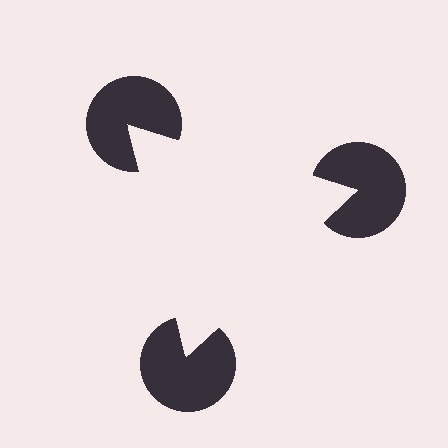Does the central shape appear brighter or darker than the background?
It typically appears slightly brighter than the background, even though no actual brightness change is drawn.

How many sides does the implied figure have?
3 sides.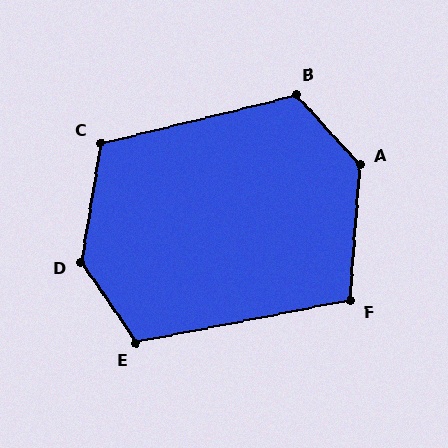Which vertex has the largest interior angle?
D, at approximately 137 degrees.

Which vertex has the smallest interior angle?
F, at approximately 105 degrees.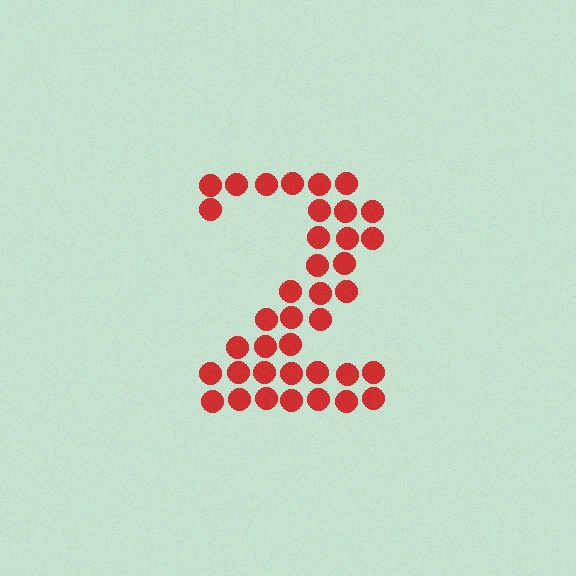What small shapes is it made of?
It is made of small circles.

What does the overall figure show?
The overall figure shows the digit 2.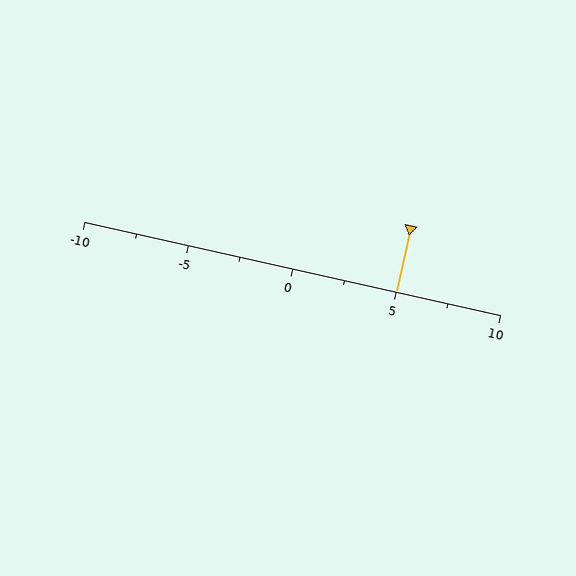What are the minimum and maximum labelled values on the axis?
The axis runs from -10 to 10.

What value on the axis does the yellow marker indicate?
The marker indicates approximately 5.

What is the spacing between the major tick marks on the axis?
The major ticks are spaced 5 apart.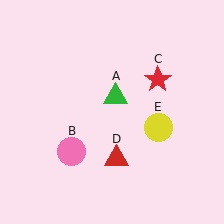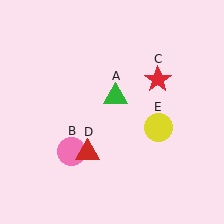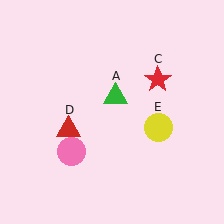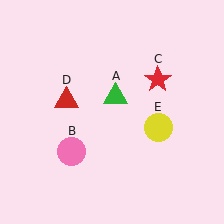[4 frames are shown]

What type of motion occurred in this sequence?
The red triangle (object D) rotated clockwise around the center of the scene.